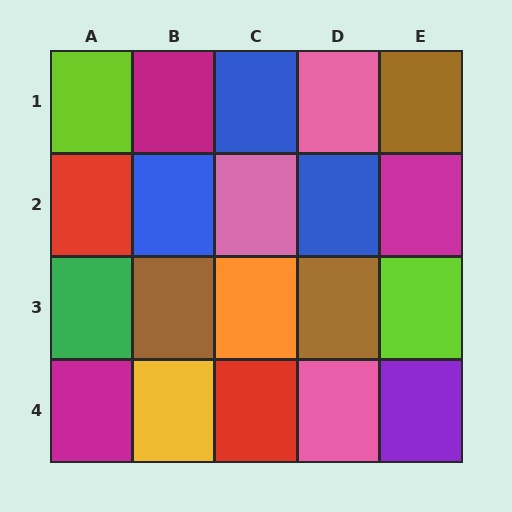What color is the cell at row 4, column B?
Yellow.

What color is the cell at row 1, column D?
Pink.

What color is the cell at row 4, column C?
Red.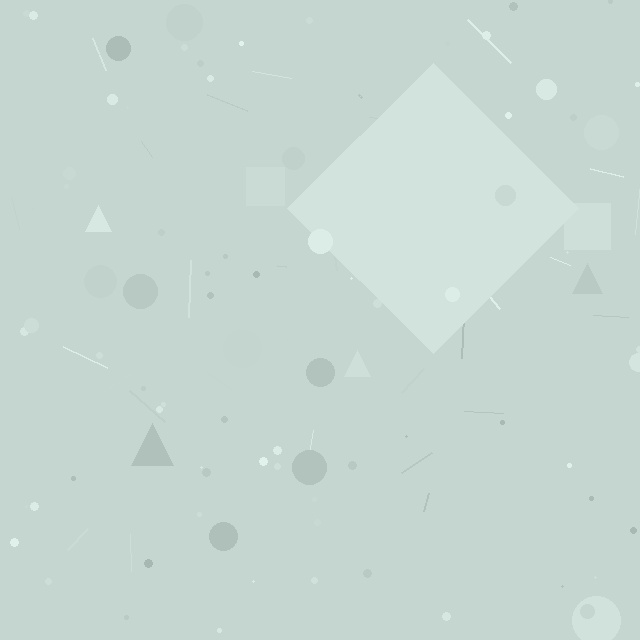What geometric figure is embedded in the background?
A diamond is embedded in the background.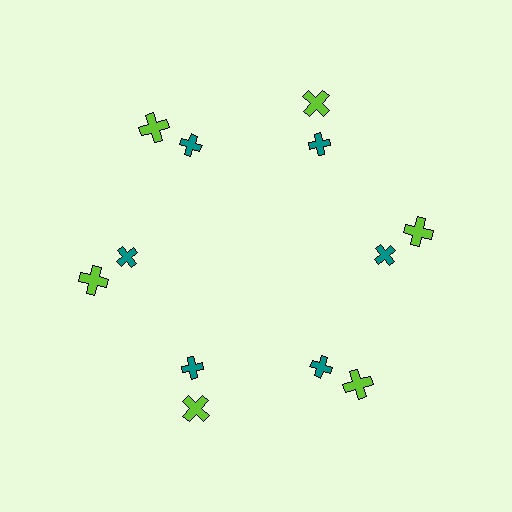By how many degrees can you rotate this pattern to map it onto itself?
The pattern maps onto itself every 60 degrees of rotation.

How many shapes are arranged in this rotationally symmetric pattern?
There are 12 shapes, arranged in 6 groups of 2.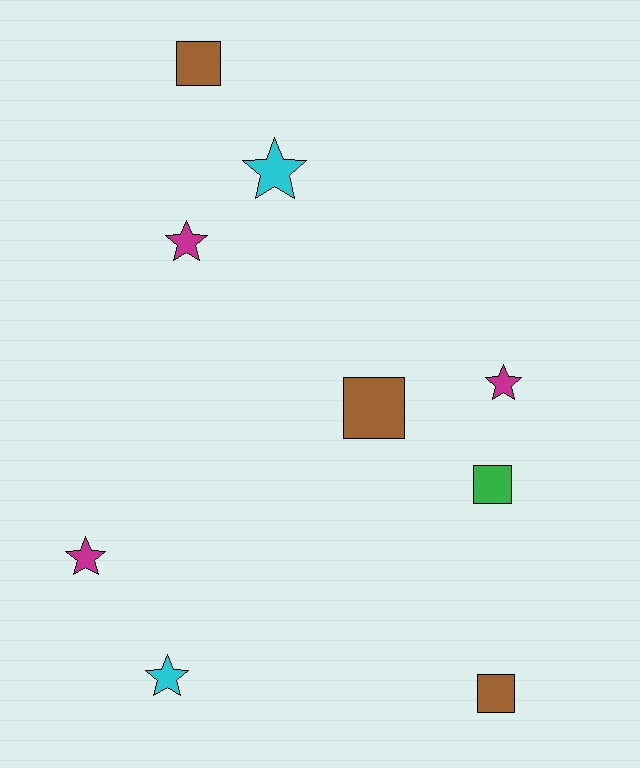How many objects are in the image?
There are 9 objects.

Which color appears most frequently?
Magenta, with 3 objects.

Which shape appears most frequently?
Star, with 5 objects.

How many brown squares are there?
There are 3 brown squares.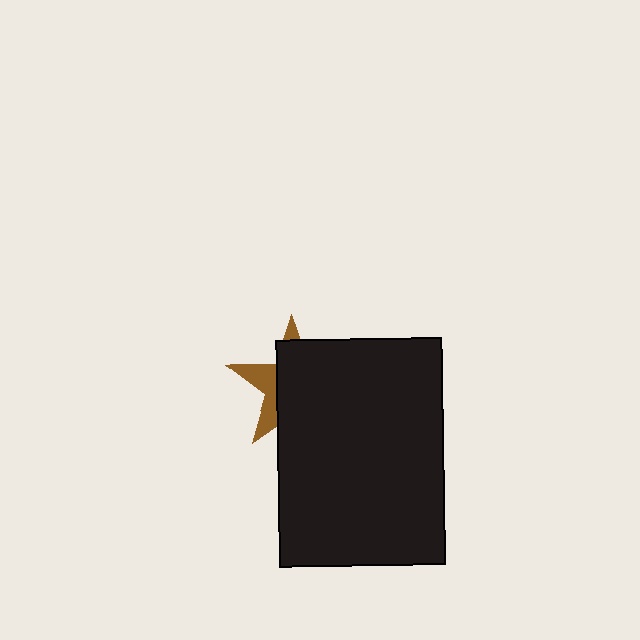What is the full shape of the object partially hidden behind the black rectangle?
The partially hidden object is a brown star.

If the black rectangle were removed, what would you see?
You would see the complete brown star.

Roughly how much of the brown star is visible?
A small part of it is visible (roughly 31%).